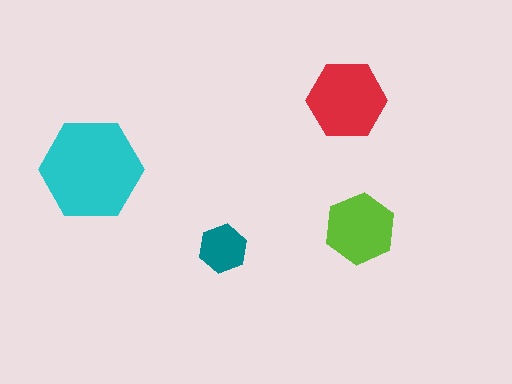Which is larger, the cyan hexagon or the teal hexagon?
The cyan one.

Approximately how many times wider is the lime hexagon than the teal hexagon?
About 1.5 times wider.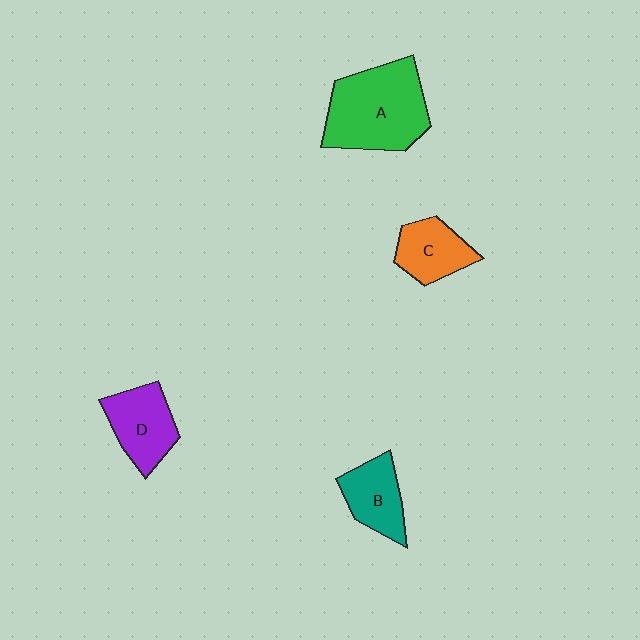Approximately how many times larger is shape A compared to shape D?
Approximately 1.7 times.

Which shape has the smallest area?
Shape C (orange).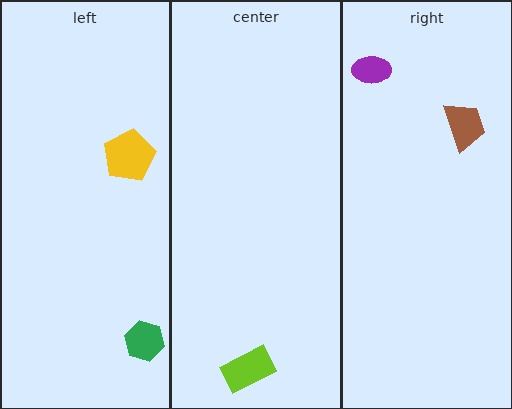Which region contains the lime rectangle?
The center region.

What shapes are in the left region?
The green hexagon, the yellow pentagon.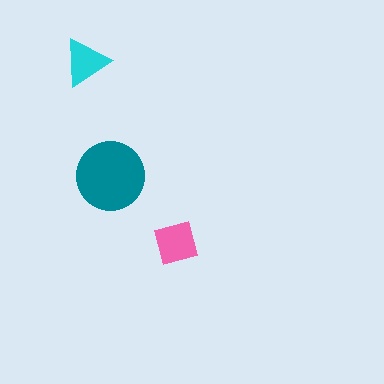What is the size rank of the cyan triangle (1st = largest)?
3rd.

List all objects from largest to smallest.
The teal circle, the pink square, the cyan triangle.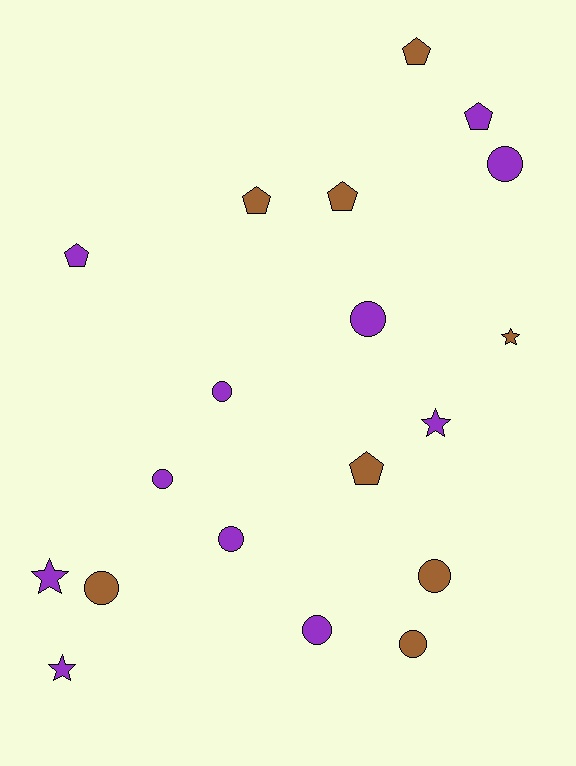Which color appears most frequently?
Purple, with 11 objects.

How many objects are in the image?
There are 19 objects.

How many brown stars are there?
There is 1 brown star.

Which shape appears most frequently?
Circle, with 9 objects.